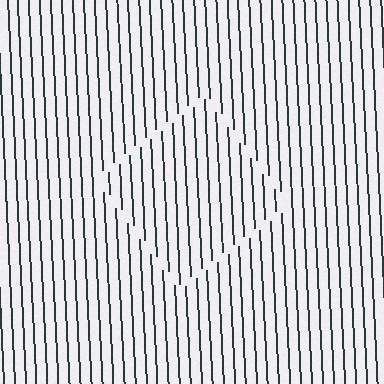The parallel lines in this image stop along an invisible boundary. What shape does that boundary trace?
An illusory square. The interior of the shape contains the same grating, shifted by half a period — the contour is defined by the phase discontinuity where line-ends from the inner and outer gratings abut.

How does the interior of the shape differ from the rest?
The interior of the shape contains the same grating, shifted by half a period — the contour is defined by the phase discontinuity where line-ends from the inner and outer gratings abut.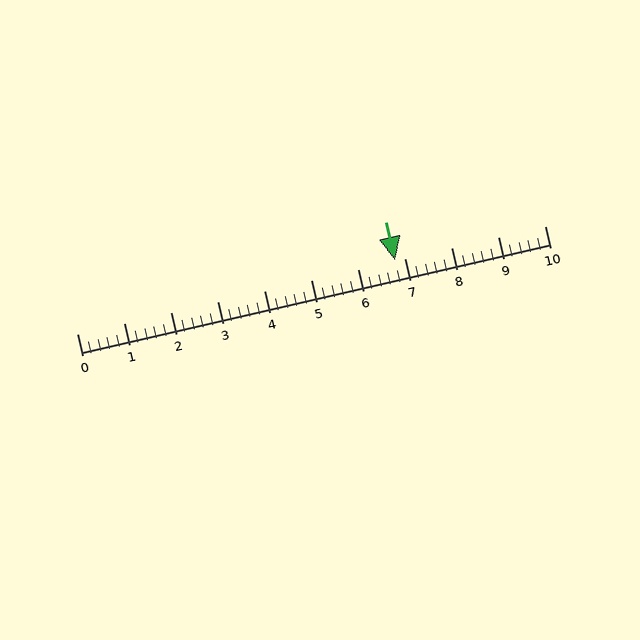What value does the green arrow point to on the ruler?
The green arrow points to approximately 6.8.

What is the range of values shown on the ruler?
The ruler shows values from 0 to 10.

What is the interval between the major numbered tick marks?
The major tick marks are spaced 1 units apart.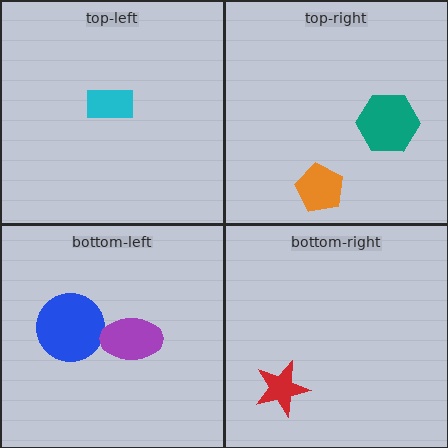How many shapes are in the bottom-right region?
1.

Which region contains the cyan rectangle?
The top-left region.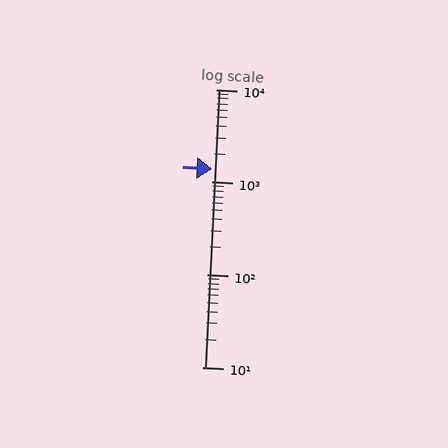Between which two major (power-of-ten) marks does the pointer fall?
The pointer is between 1000 and 10000.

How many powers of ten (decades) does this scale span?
The scale spans 3 decades, from 10 to 10000.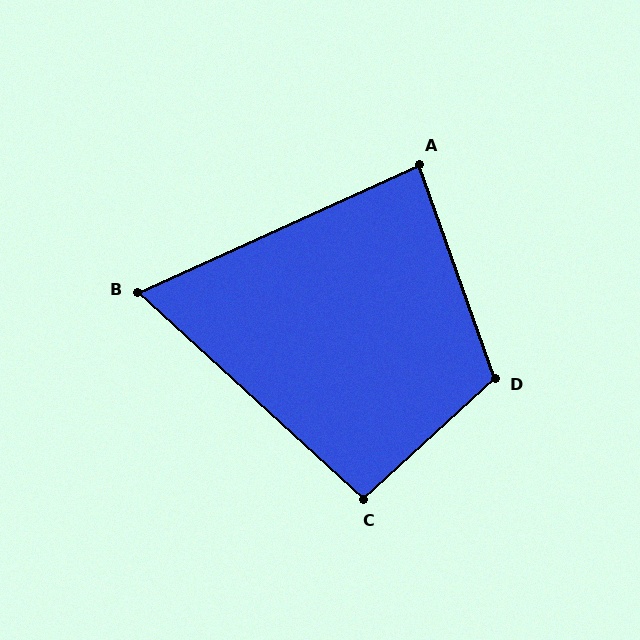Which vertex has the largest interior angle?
D, at approximately 113 degrees.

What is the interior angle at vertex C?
Approximately 95 degrees (approximately right).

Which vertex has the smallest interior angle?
B, at approximately 67 degrees.